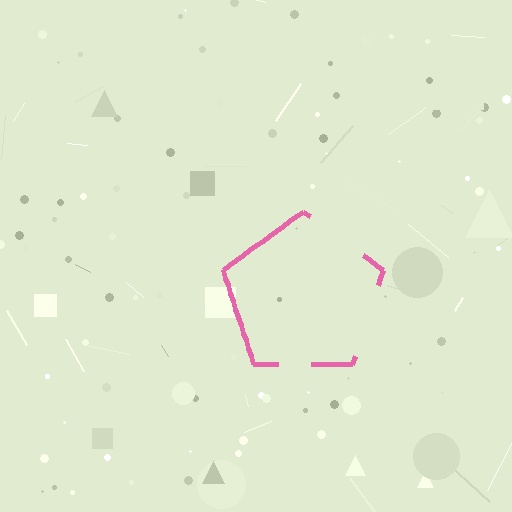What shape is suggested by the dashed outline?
The dashed outline suggests a pentagon.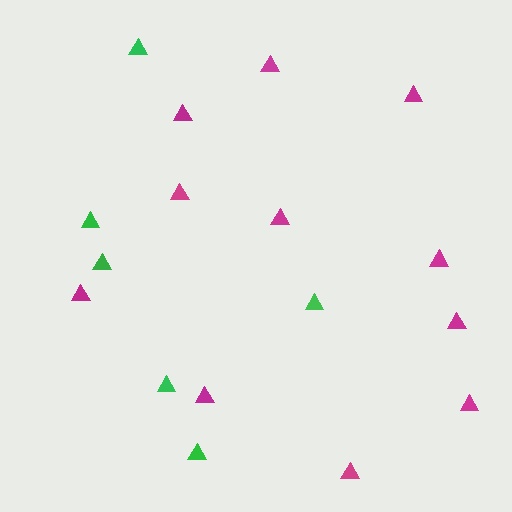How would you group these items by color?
There are 2 groups: one group of magenta triangles (11) and one group of green triangles (6).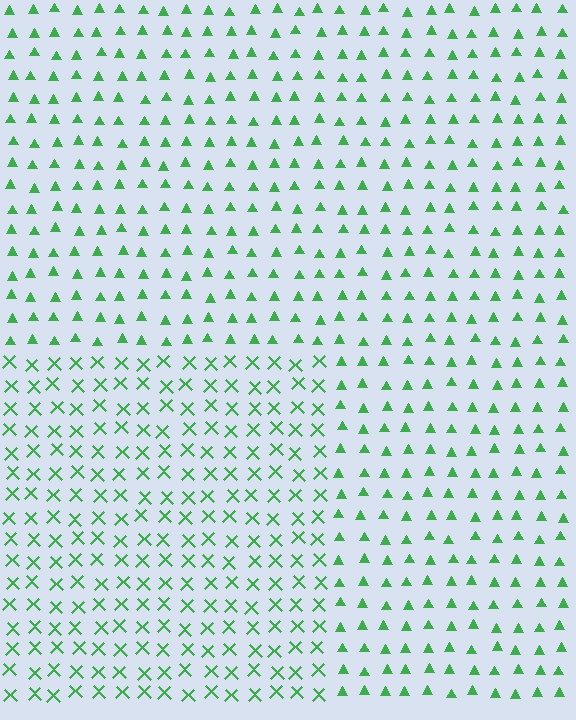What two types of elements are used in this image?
The image uses X marks inside the rectangle region and triangles outside it.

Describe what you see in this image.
The image is filled with small green elements arranged in a uniform grid. A rectangle-shaped region contains X marks, while the surrounding area contains triangles. The boundary is defined purely by the change in element shape.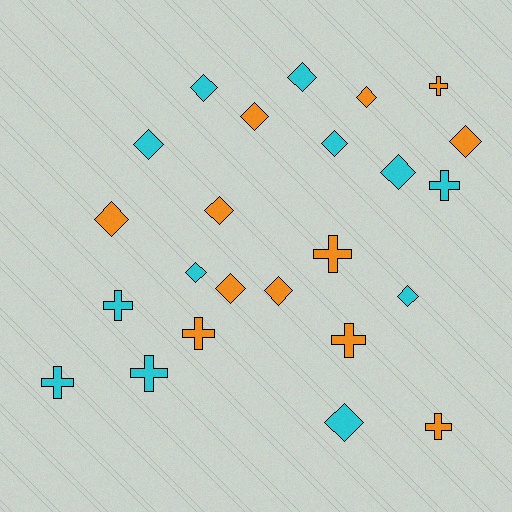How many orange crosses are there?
There are 5 orange crosses.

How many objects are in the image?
There are 24 objects.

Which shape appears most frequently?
Diamond, with 15 objects.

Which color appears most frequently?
Cyan, with 12 objects.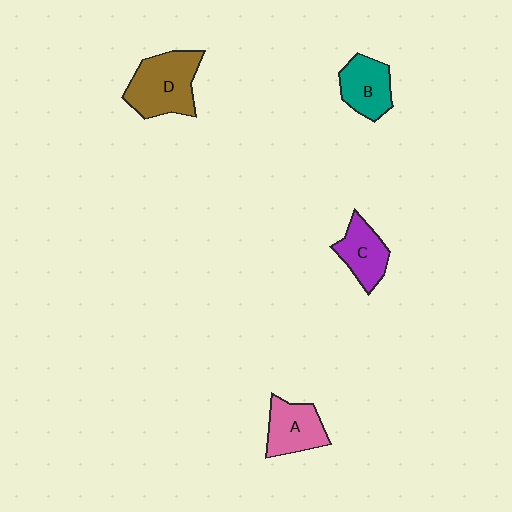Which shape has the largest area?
Shape D (brown).